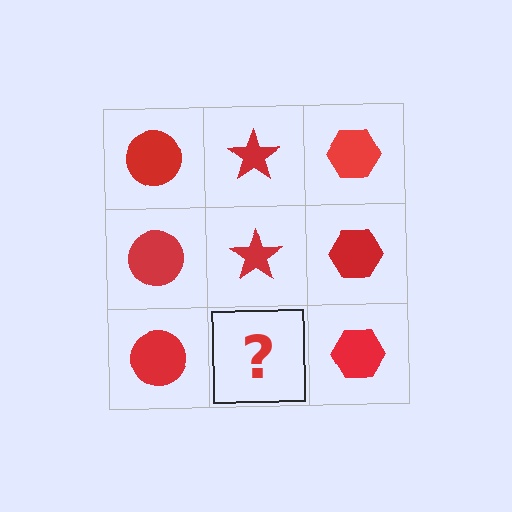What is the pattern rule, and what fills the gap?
The rule is that each column has a consistent shape. The gap should be filled with a red star.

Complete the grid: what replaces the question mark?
The question mark should be replaced with a red star.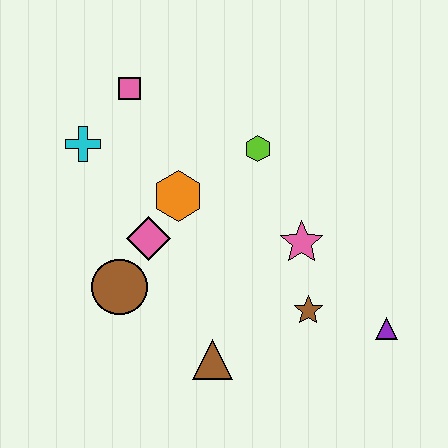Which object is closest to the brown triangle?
The brown star is closest to the brown triangle.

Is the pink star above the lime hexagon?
No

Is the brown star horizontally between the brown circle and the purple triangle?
Yes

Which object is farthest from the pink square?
The purple triangle is farthest from the pink square.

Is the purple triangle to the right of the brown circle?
Yes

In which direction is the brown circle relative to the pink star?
The brown circle is to the left of the pink star.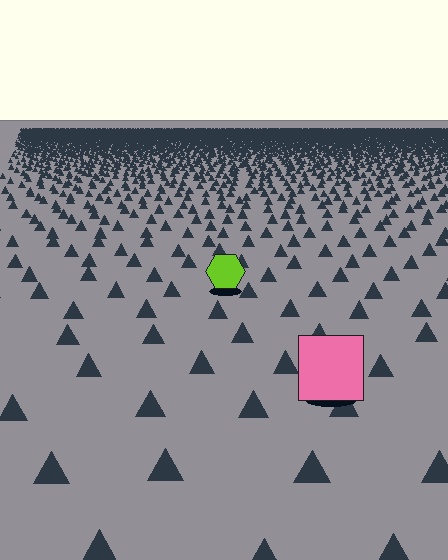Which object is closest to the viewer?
The pink square is closest. The texture marks near it are larger and more spread out.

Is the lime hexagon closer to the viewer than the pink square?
No. The pink square is closer — you can tell from the texture gradient: the ground texture is coarser near it.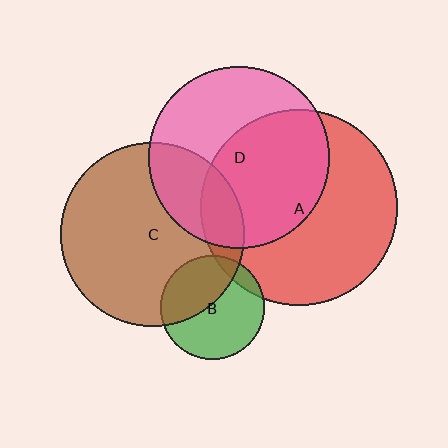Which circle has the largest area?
Circle A (red).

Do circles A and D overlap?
Yes.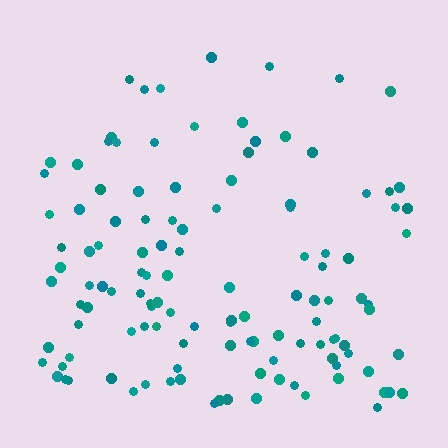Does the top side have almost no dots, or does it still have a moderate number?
Still a moderate number, just noticeably fewer than the bottom.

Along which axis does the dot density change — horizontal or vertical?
Vertical.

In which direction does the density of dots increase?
From top to bottom, with the bottom side densest.